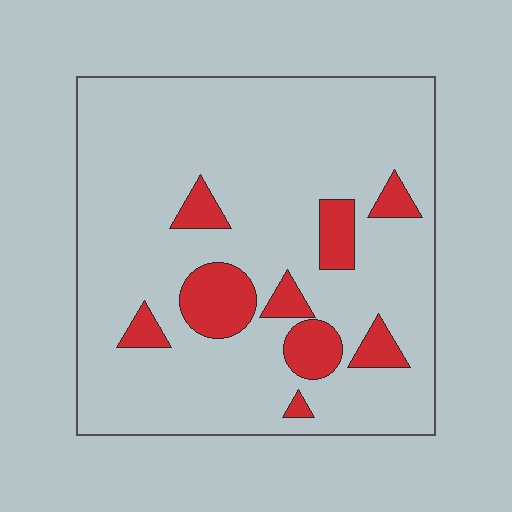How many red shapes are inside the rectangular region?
9.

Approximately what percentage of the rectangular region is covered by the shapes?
Approximately 15%.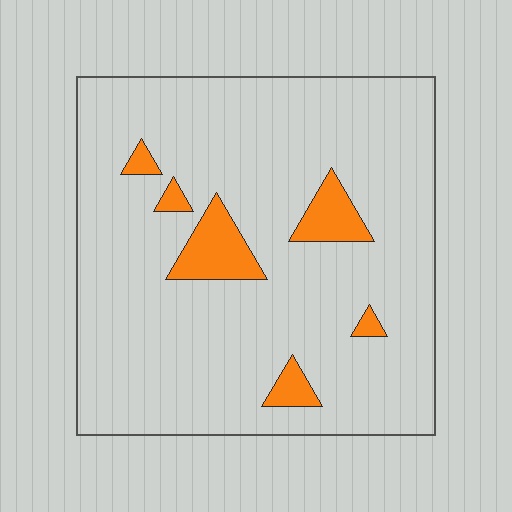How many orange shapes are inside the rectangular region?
6.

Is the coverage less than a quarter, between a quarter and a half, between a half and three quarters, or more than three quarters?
Less than a quarter.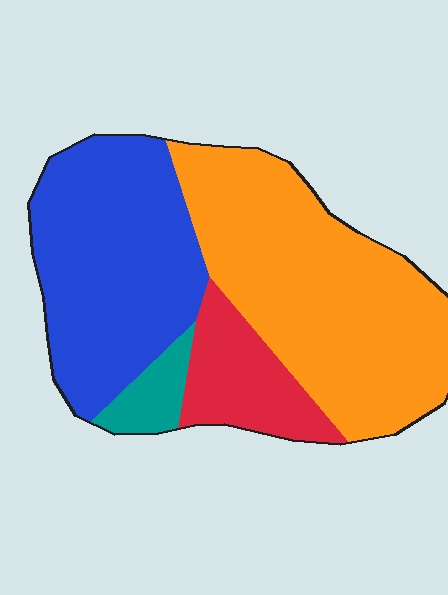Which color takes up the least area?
Teal, at roughly 5%.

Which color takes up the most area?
Orange, at roughly 45%.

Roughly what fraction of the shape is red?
Red takes up about one eighth (1/8) of the shape.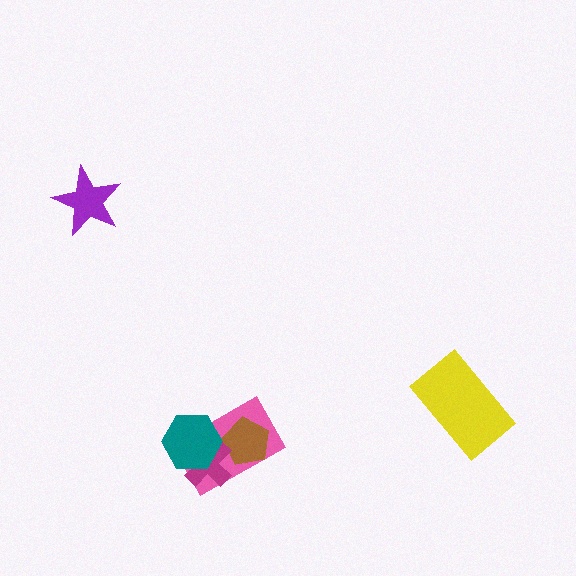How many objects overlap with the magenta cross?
3 objects overlap with the magenta cross.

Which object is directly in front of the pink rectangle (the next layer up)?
The brown pentagon is directly in front of the pink rectangle.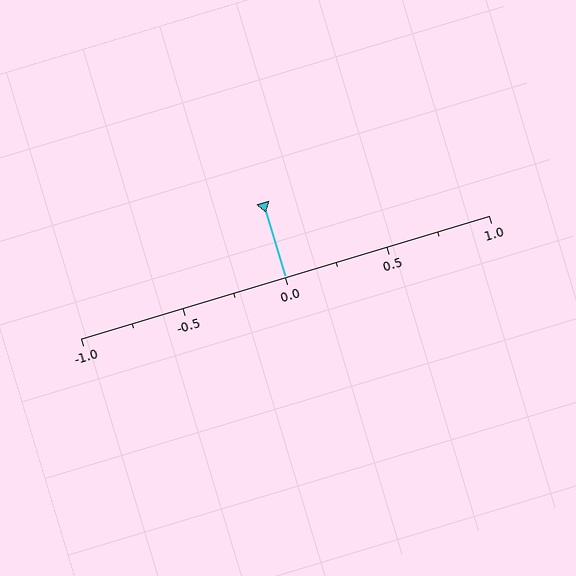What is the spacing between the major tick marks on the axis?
The major ticks are spaced 0.5 apart.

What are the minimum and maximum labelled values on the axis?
The axis runs from -1.0 to 1.0.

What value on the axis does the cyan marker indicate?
The marker indicates approximately 0.